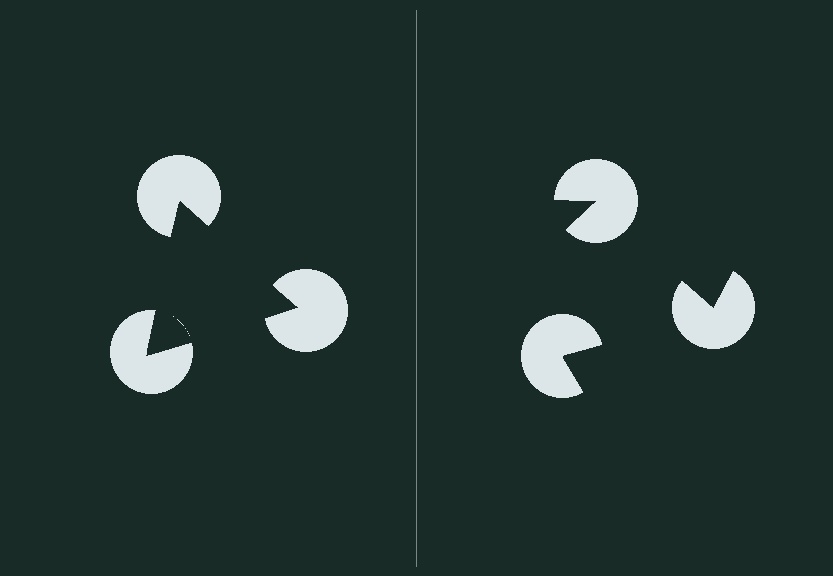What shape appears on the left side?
An illusory triangle.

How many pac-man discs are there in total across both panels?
6 — 3 on each side.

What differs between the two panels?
The pac-man discs are positioned identically on both sides; only the wedge orientations differ. On the left they align to a triangle; on the right they are misaligned.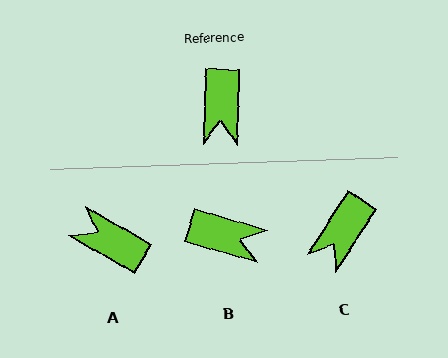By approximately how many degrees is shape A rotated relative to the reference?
Approximately 118 degrees clockwise.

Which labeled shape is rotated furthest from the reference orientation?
A, about 118 degrees away.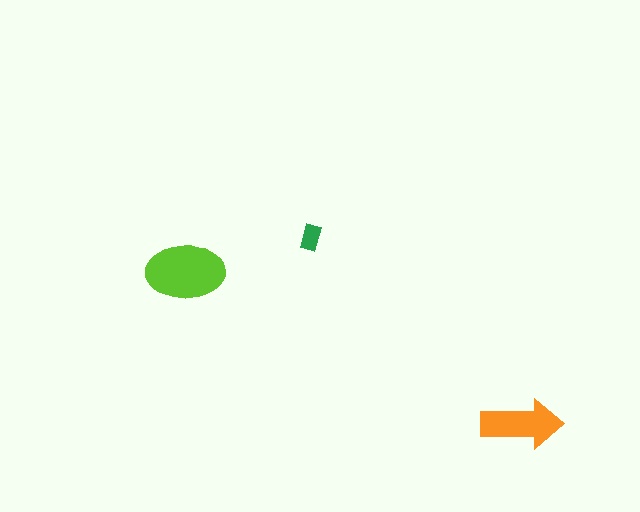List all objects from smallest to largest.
The green rectangle, the orange arrow, the lime ellipse.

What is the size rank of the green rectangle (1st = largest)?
3rd.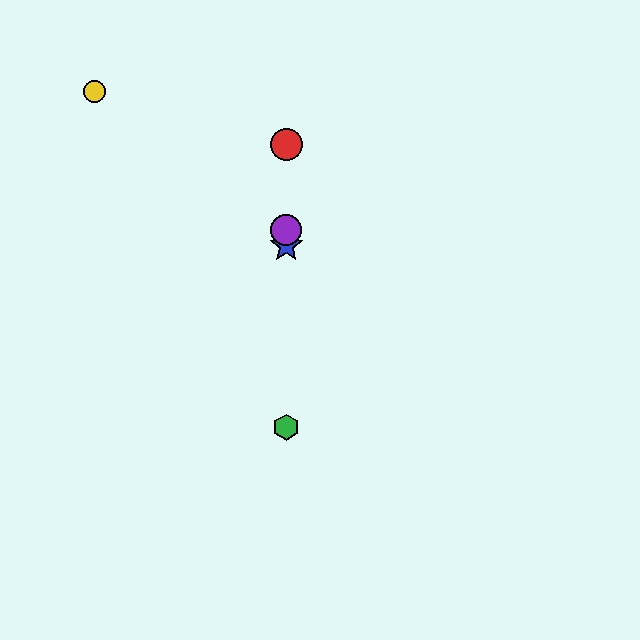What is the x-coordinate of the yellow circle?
The yellow circle is at x≈94.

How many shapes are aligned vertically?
4 shapes (the red circle, the blue star, the green hexagon, the purple circle) are aligned vertically.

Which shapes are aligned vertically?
The red circle, the blue star, the green hexagon, the purple circle are aligned vertically.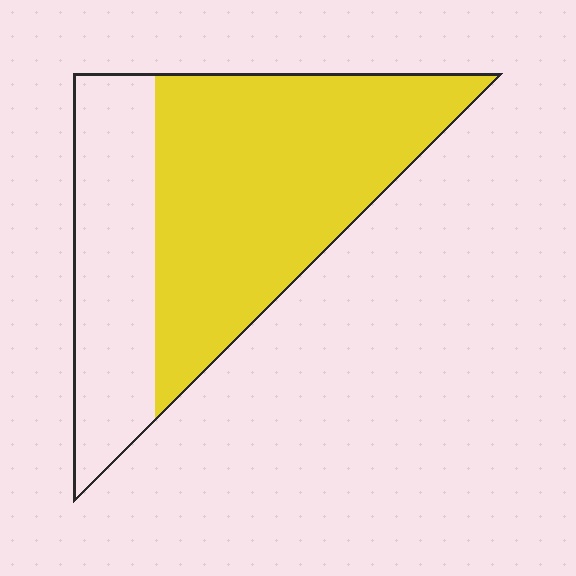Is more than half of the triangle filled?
Yes.